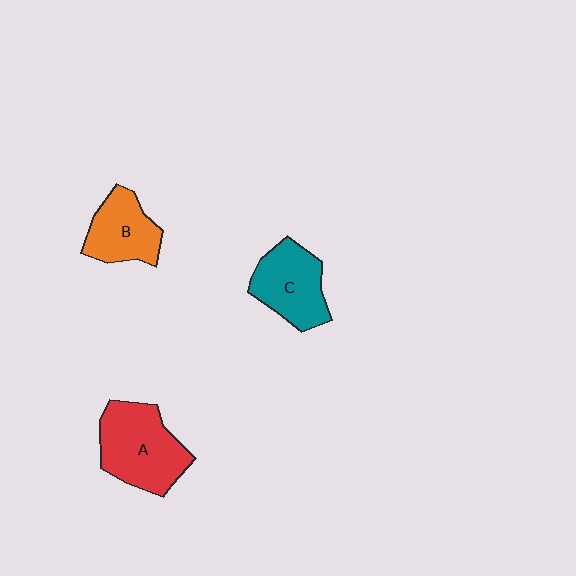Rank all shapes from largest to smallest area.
From largest to smallest: A (red), C (teal), B (orange).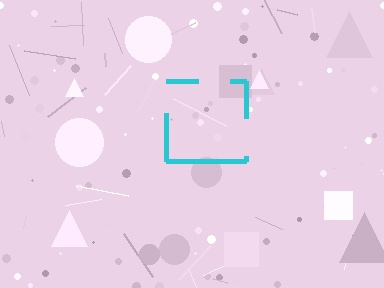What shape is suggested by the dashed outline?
The dashed outline suggests a square.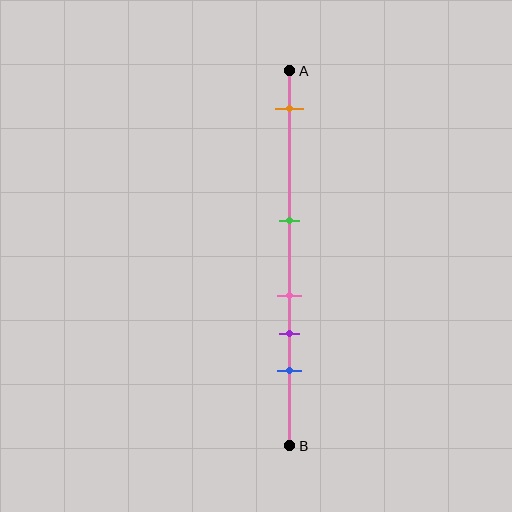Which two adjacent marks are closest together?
The pink and purple marks are the closest adjacent pair.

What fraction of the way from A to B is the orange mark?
The orange mark is approximately 10% (0.1) of the way from A to B.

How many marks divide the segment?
There are 5 marks dividing the segment.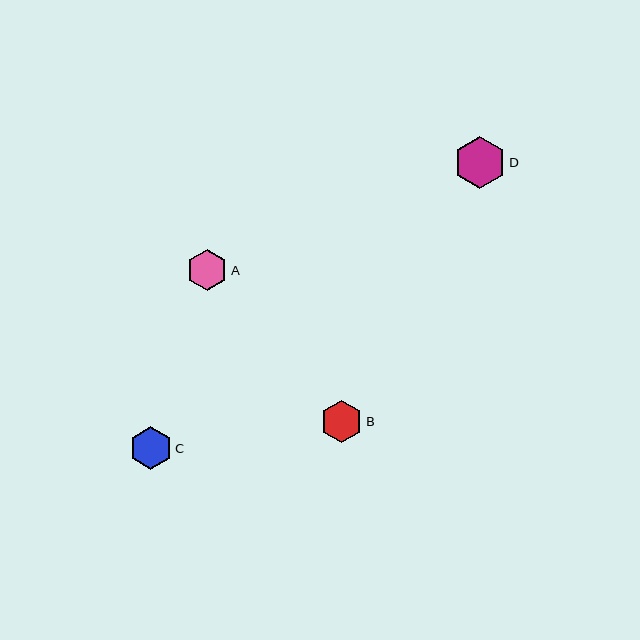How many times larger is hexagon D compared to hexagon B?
Hexagon D is approximately 1.2 times the size of hexagon B.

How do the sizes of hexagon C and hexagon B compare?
Hexagon C and hexagon B are approximately the same size.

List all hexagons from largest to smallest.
From largest to smallest: D, C, B, A.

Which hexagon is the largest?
Hexagon D is the largest with a size of approximately 52 pixels.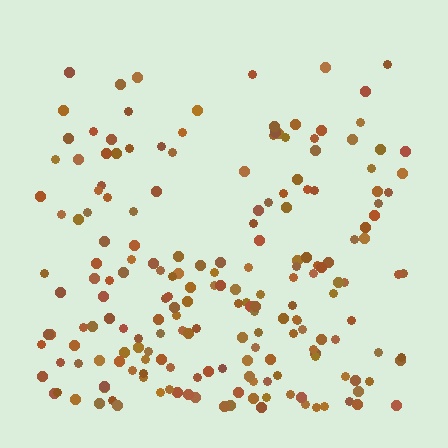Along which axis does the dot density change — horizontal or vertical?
Vertical.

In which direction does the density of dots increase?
From top to bottom, with the bottom side densest.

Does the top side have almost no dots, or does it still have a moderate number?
Still a moderate number, just noticeably fewer than the bottom.